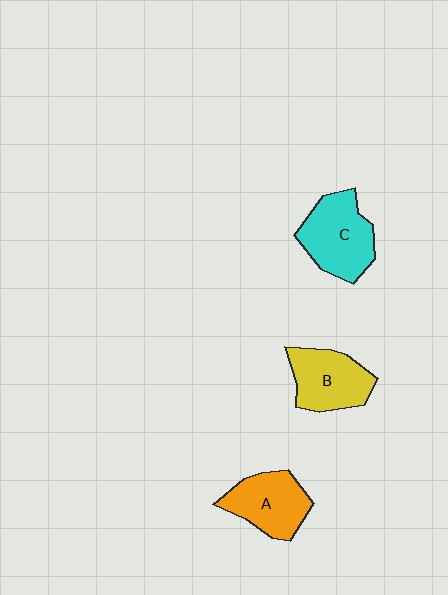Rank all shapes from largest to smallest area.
From largest to smallest: C (cyan), B (yellow), A (orange).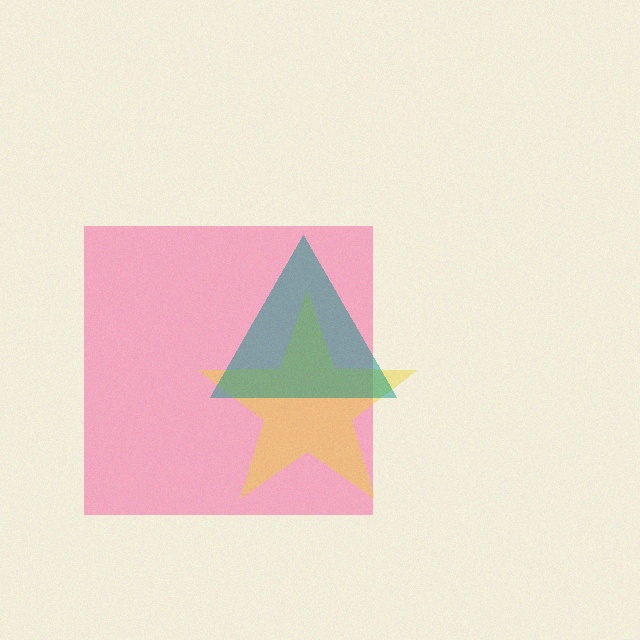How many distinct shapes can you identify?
There are 3 distinct shapes: a pink square, a yellow star, a teal triangle.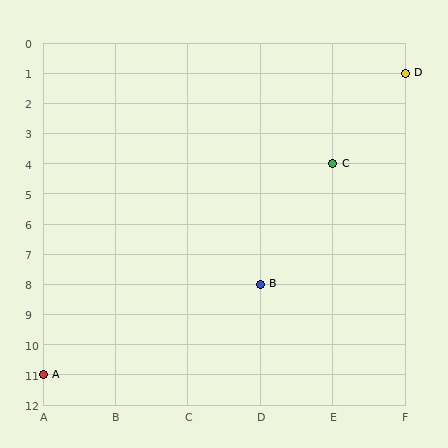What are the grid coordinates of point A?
Point A is at grid coordinates (A, 11).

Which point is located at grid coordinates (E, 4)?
Point C is at (E, 4).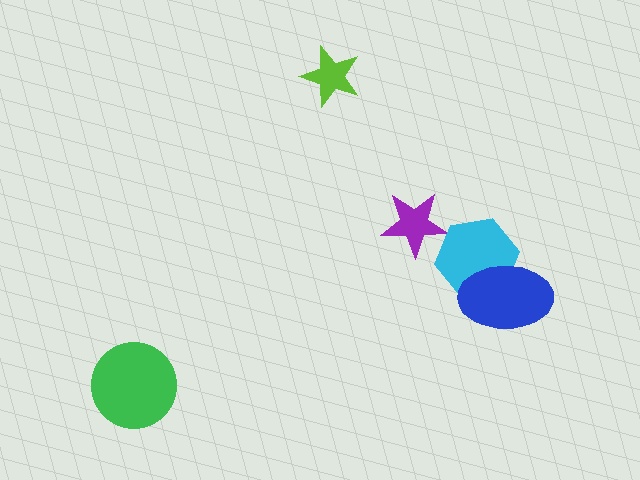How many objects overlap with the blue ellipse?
1 object overlaps with the blue ellipse.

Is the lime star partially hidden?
No, no other shape covers it.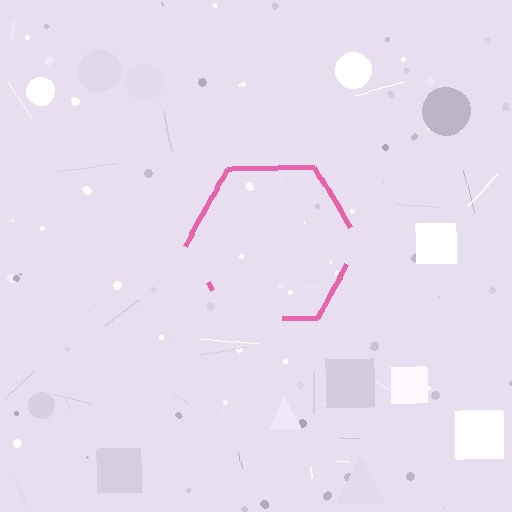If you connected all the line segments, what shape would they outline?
They would outline a hexagon.